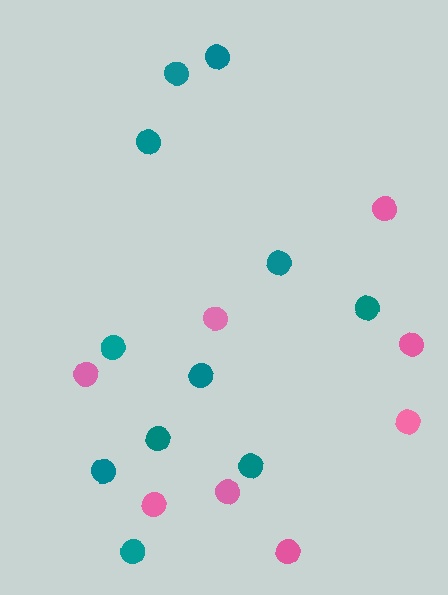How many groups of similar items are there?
There are 2 groups: one group of teal circles (11) and one group of pink circles (8).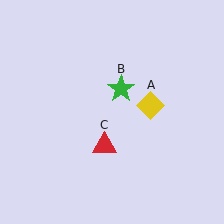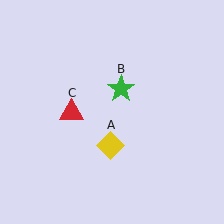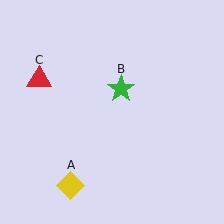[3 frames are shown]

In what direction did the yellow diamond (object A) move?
The yellow diamond (object A) moved down and to the left.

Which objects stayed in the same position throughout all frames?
Green star (object B) remained stationary.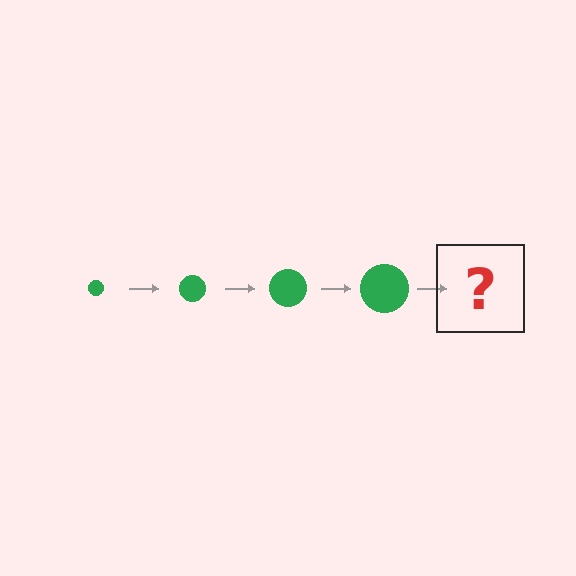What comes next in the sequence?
The next element should be a green circle, larger than the previous one.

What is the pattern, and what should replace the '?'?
The pattern is that the circle gets progressively larger each step. The '?' should be a green circle, larger than the previous one.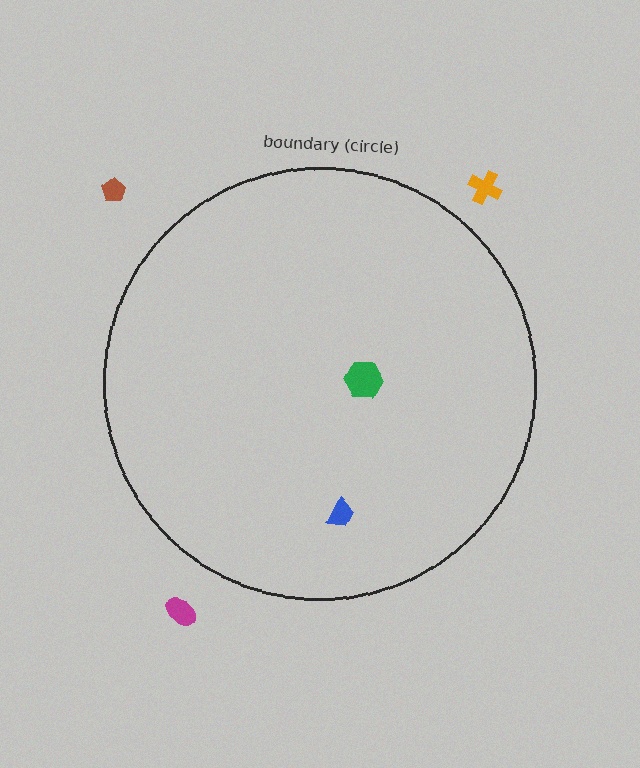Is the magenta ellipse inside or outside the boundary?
Outside.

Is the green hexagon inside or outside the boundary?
Inside.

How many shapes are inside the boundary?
2 inside, 3 outside.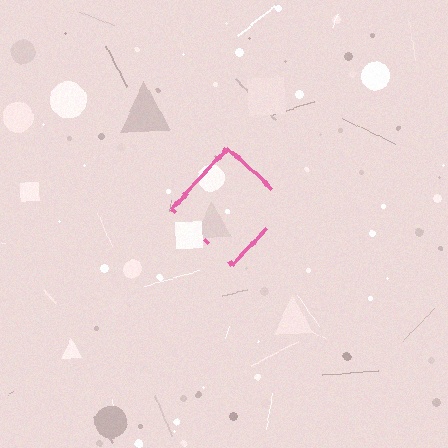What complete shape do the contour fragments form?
The contour fragments form a diamond.